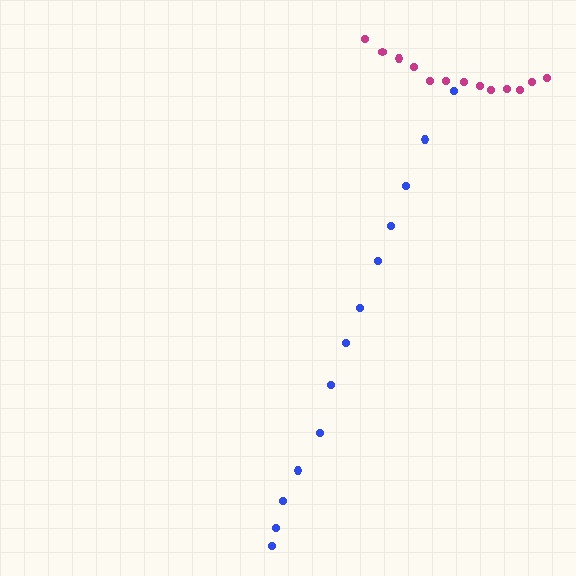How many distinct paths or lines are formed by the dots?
There are 2 distinct paths.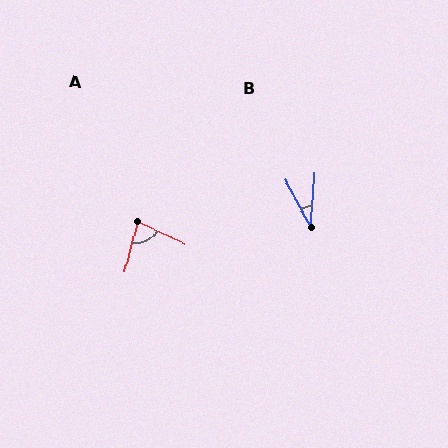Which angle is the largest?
A, at approximately 80 degrees.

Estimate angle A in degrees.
Approximately 80 degrees.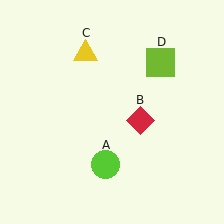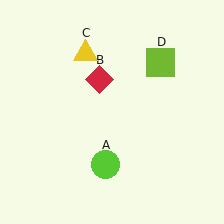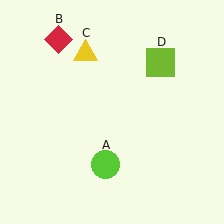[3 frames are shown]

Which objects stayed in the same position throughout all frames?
Lime circle (object A) and yellow triangle (object C) and lime square (object D) remained stationary.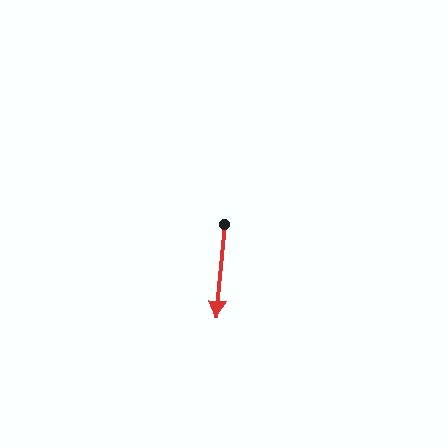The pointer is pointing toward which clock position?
Roughly 6 o'clock.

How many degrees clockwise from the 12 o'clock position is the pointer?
Approximately 185 degrees.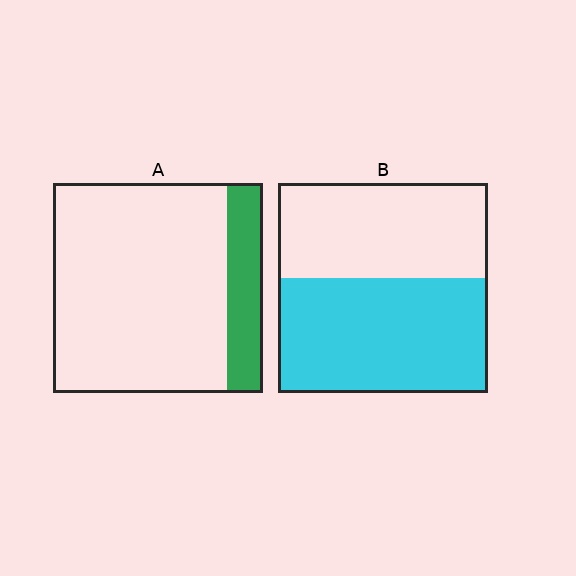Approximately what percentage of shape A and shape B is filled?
A is approximately 15% and B is approximately 55%.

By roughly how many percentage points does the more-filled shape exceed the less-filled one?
By roughly 40 percentage points (B over A).